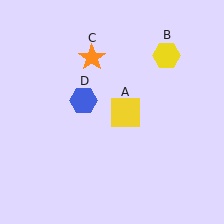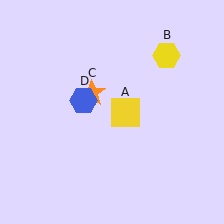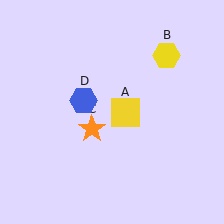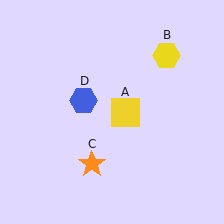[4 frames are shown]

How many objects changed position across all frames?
1 object changed position: orange star (object C).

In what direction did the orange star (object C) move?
The orange star (object C) moved down.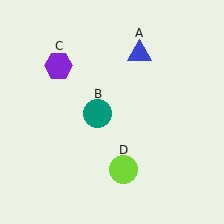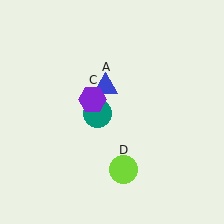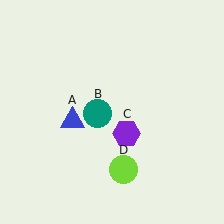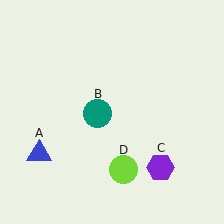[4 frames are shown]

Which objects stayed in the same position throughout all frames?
Teal circle (object B) and lime circle (object D) remained stationary.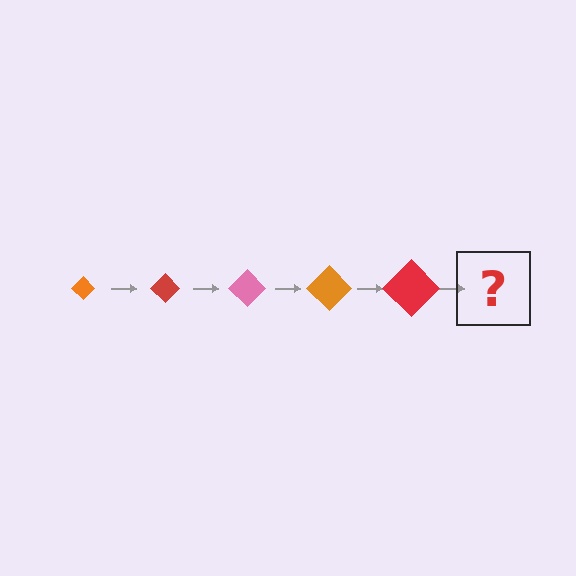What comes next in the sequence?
The next element should be a pink diamond, larger than the previous one.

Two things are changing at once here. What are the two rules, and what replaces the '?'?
The two rules are that the diamond grows larger each step and the color cycles through orange, red, and pink. The '?' should be a pink diamond, larger than the previous one.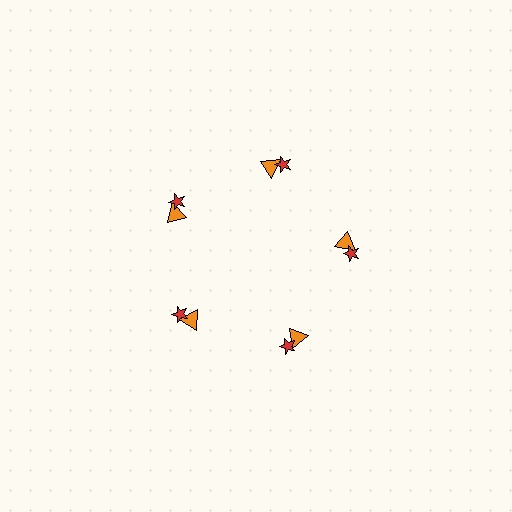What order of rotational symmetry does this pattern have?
This pattern has 5-fold rotational symmetry.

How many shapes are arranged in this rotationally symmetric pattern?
There are 10 shapes, arranged in 5 groups of 2.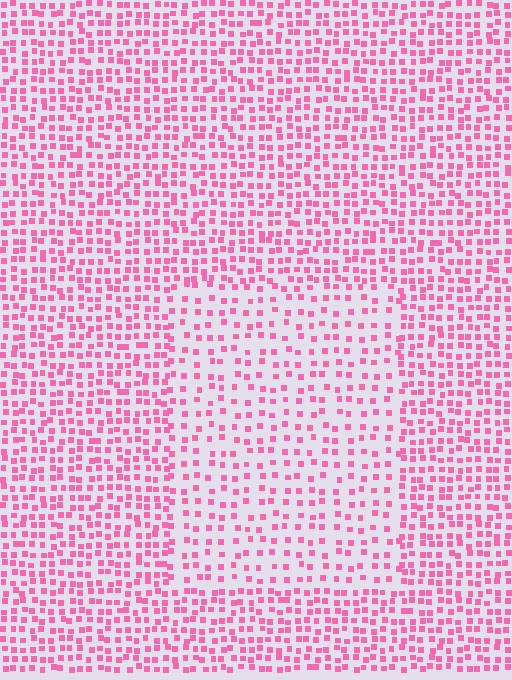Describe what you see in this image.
The image contains small pink elements arranged at two different densities. A rectangle-shaped region is visible where the elements are less densely packed than the surrounding area.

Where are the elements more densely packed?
The elements are more densely packed outside the rectangle boundary.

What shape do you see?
I see a rectangle.